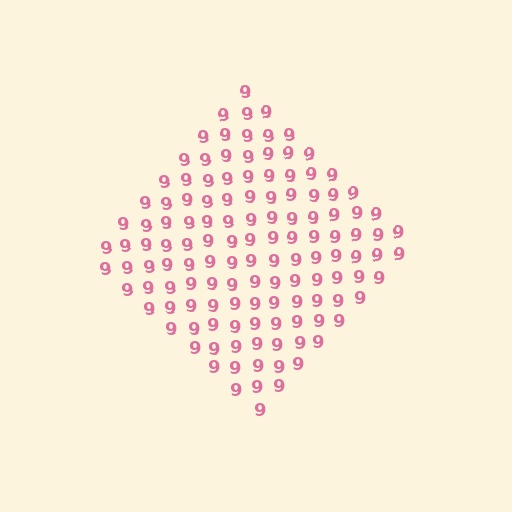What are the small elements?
The small elements are digit 9's.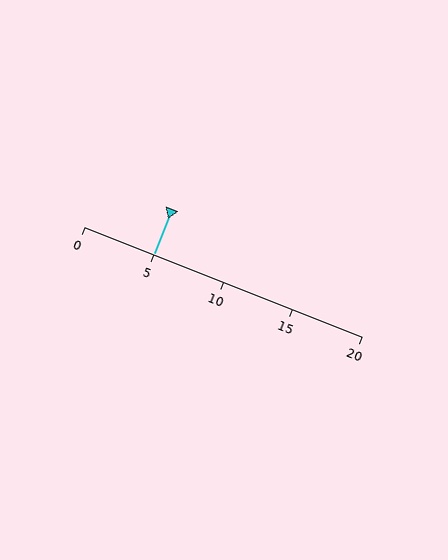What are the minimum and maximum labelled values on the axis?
The axis runs from 0 to 20.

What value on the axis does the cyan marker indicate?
The marker indicates approximately 5.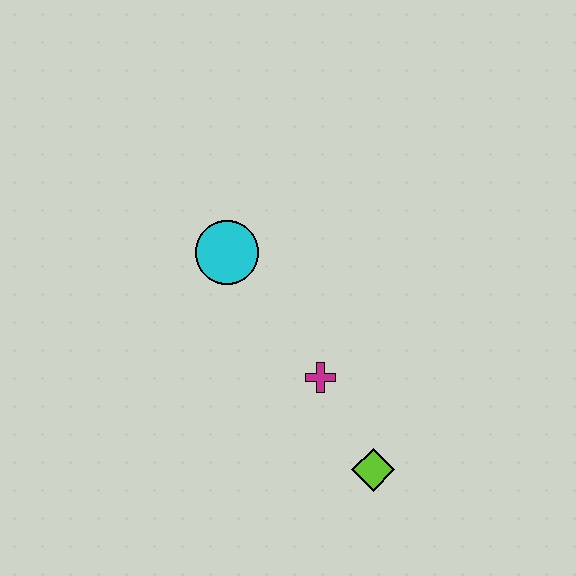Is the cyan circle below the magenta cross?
No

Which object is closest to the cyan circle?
The magenta cross is closest to the cyan circle.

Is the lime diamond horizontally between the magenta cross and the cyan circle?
No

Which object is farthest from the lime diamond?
The cyan circle is farthest from the lime diamond.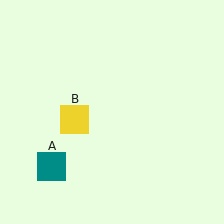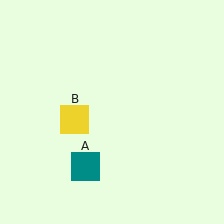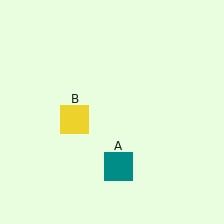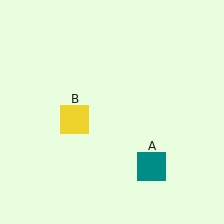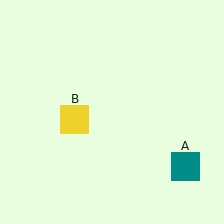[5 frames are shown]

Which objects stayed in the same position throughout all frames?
Yellow square (object B) remained stationary.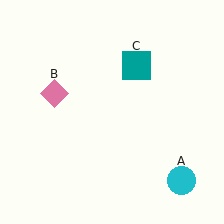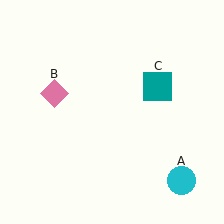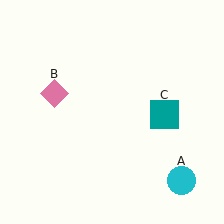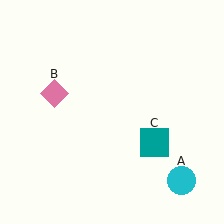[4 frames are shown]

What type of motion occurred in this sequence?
The teal square (object C) rotated clockwise around the center of the scene.